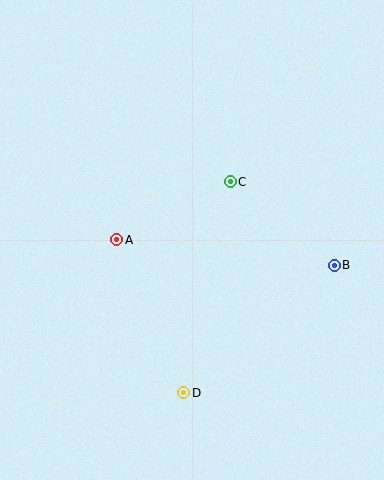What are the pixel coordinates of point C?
Point C is at (230, 182).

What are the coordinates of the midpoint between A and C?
The midpoint between A and C is at (173, 211).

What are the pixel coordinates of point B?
Point B is at (334, 265).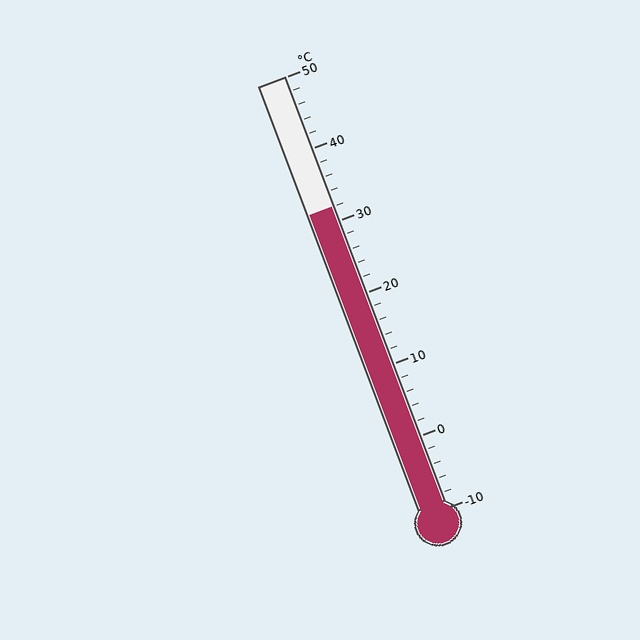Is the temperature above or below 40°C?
The temperature is below 40°C.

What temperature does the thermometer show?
The thermometer shows approximately 32°C.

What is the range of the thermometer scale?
The thermometer scale ranges from -10°C to 50°C.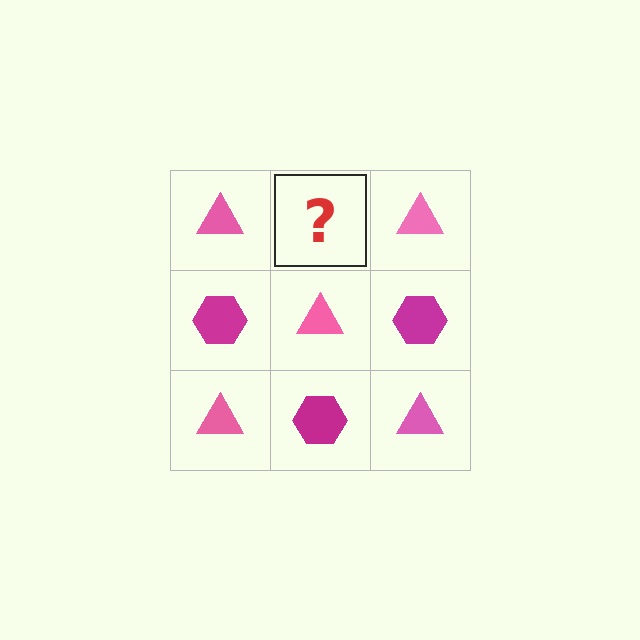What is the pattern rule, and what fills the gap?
The rule is that it alternates pink triangle and magenta hexagon in a checkerboard pattern. The gap should be filled with a magenta hexagon.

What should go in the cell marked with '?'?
The missing cell should contain a magenta hexagon.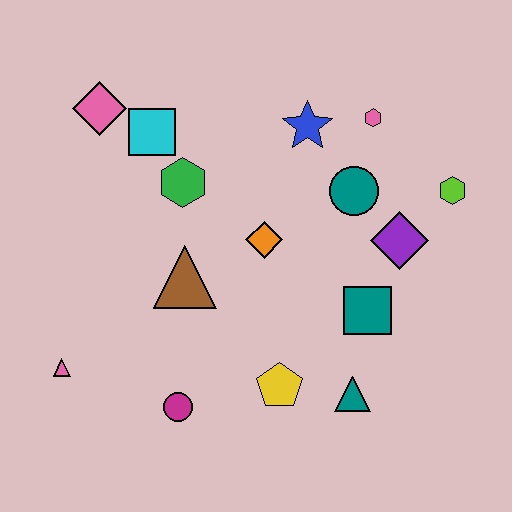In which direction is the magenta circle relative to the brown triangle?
The magenta circle is below the brown triangle.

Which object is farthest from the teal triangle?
The pink diamond is farthest from the teal triangle.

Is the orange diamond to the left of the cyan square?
No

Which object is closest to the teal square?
The purple diamond is closest to the teal square.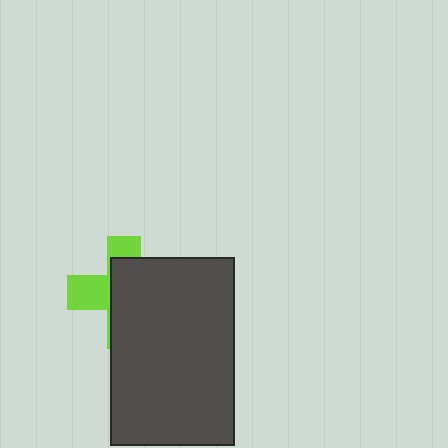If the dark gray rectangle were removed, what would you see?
You would see the complete lime cross.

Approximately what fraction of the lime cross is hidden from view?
Roughly 65% of the lime cross is hidden behind the dark gray rectangle.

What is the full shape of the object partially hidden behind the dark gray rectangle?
The partially hidden object is a lime cross.